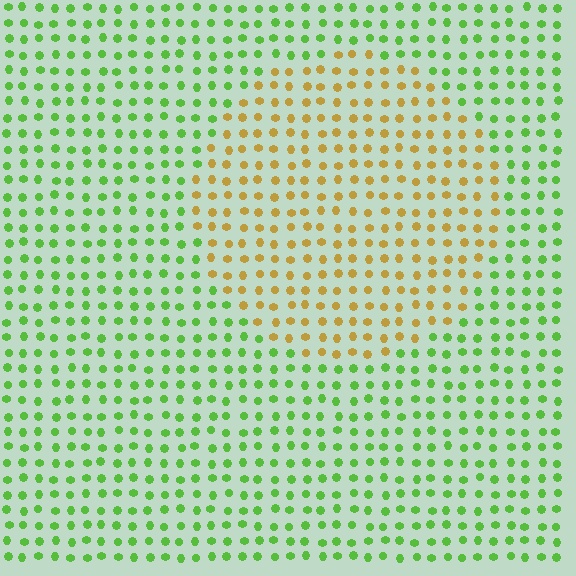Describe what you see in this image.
The image is filled with small lime elements in a uniform arrangement. A circle-shaped region is visible where the elements are tinted to a slightly different hue, forming a subtle color boundary.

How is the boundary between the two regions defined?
The boundary is defined purely by a slight shift in hue (about 64 degrees). Spacing, size, and orientation are identical on both sides.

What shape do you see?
I see a circle.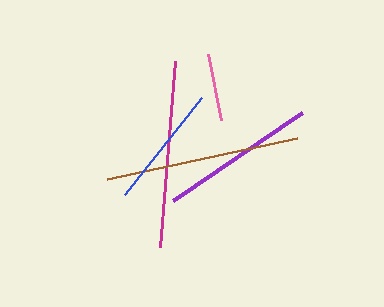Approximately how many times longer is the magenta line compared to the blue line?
The magenta line is approximately 1.5 times the length of the blue line.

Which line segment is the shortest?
The pink line is the shortest at approximately 67 pixels.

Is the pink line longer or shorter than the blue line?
The blue line is longer than the pink line.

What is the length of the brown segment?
The brown segment is approximately 194 pixels long.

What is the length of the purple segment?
The purple segment is approximately 156 pixels long.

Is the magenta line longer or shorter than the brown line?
The brown line is longer than the magenta line.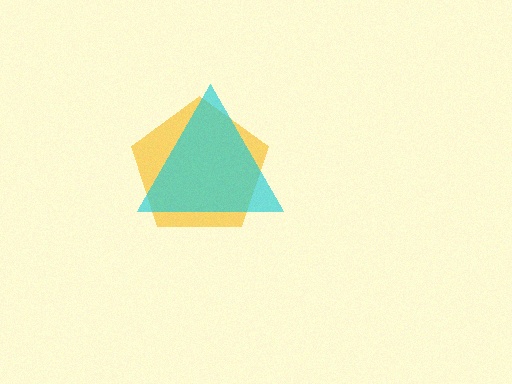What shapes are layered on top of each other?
The layered shapes are: a yellow pentagon, a cyan triangle.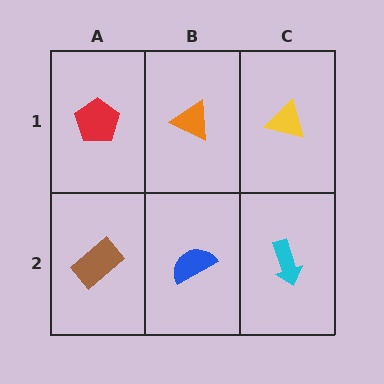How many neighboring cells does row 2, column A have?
2.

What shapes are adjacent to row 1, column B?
A blue semicircle (row 2, column B), a red pentagon (row 1, column A), a yellow triangle (row 1, column C).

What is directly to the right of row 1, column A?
An orange triangle.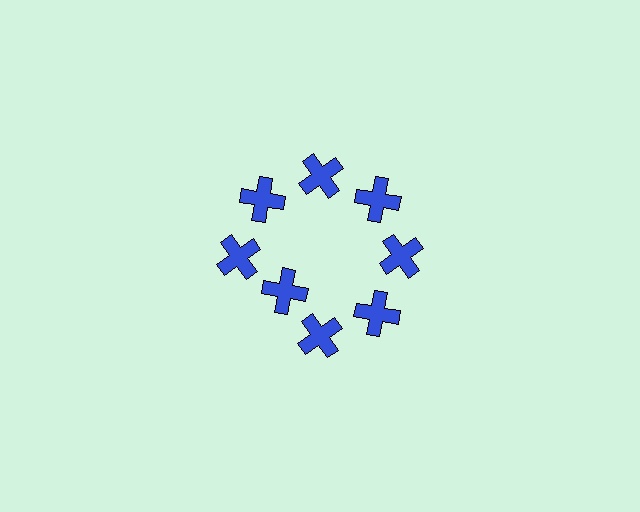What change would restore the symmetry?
The symmetry would be restored by moving it outward, back onto the ring so that all 8 crosses sit at equal angles and equal distance from the center.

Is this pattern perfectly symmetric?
No. The 8 blue crosses are arranged in a ring, but one element near the 8 o'clock position is pulled inward toward the center, breaking the 8-fold rotational symmetry.